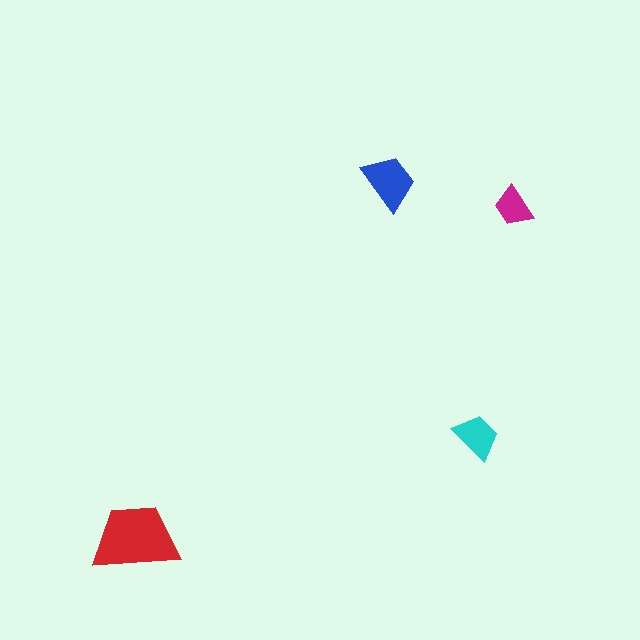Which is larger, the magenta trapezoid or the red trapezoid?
The red one.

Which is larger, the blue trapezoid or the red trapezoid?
The red one.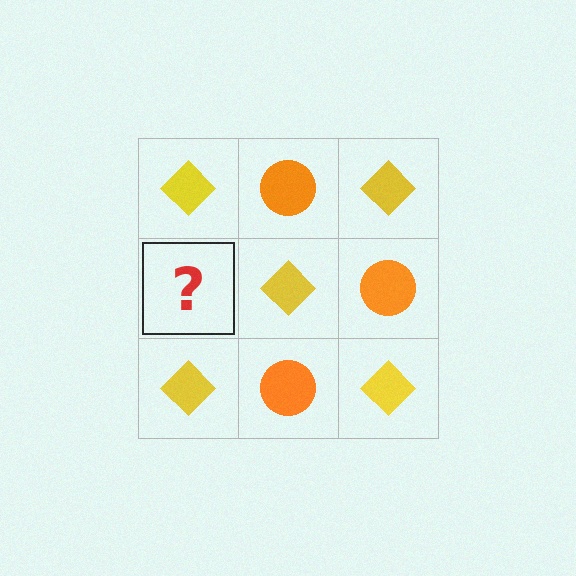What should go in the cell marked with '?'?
The missing cell should contain an orange circle.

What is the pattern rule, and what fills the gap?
The rule is that it alternates yellow diamond and orange circle in a checkerboard pattern. The gap should be filled with an orange circle.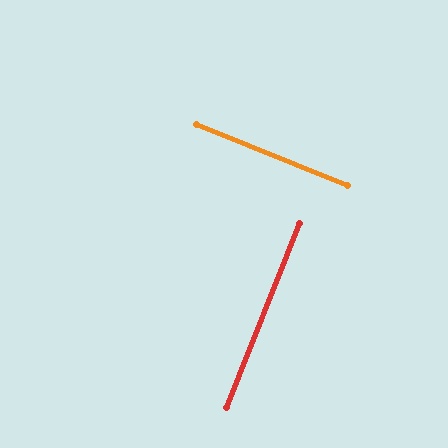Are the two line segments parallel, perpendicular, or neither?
Perpendicular — they meet at approximately 90°.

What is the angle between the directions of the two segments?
Approximately 90 degrees.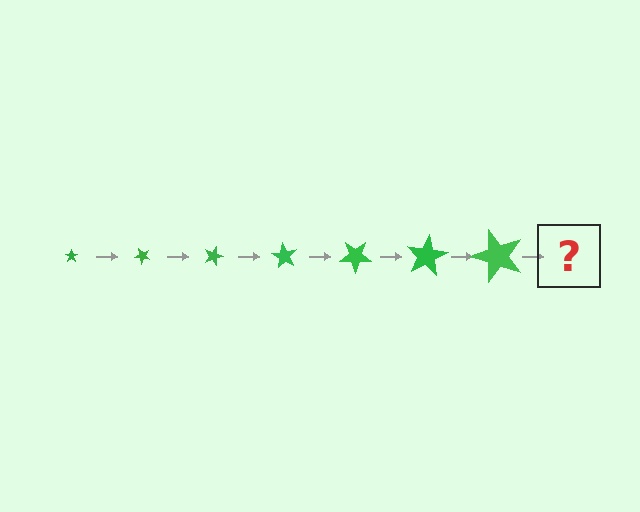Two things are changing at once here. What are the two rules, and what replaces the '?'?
The two rules are that the star grows larger each step and it rotates 45 degrees each step. The '?' should be a star, larger than the previous one and rotated 315 degrees from the start.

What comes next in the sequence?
The next element should be a star, larger than the previous one and rotated 315 degrees from the start.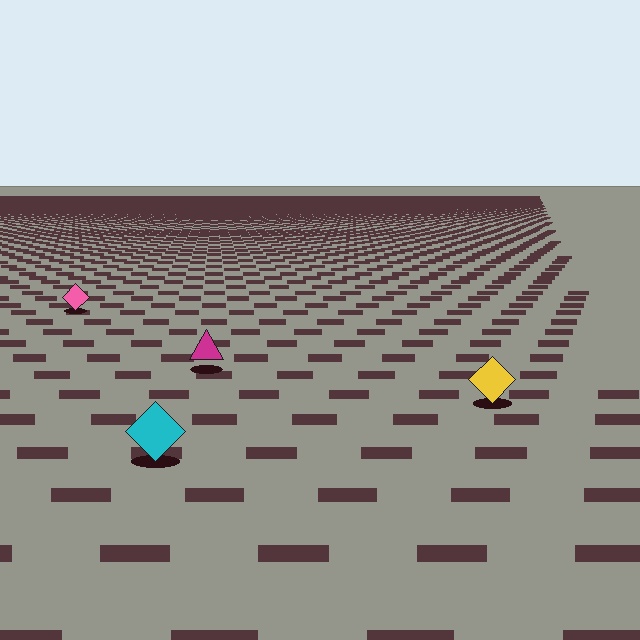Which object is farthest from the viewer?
The pink diamond is farthest from the viewer. It appears smaller and the ground texture around it is denser.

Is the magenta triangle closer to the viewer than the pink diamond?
Yes. The magenta triangle is closer — you can tell from the texture gradient: the ground texture is coarser near it.